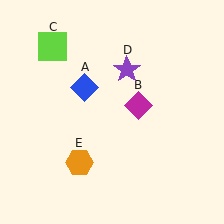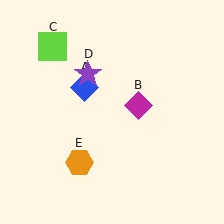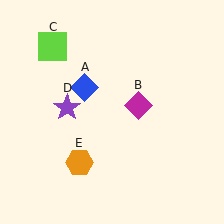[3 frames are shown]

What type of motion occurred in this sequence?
The purple star (object D) rotated counterclockwise around the center of the scene.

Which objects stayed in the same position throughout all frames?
Blue diamond (object A) and magenta diamond (object B) and lime square (object C) and orange hexagon (object E) remained stationary.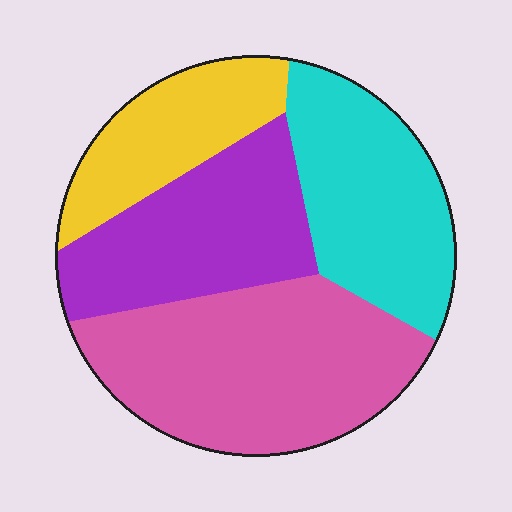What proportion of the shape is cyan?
Cyan takes up about one quarter (1/4) of the shape.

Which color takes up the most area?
Pink, at roughly 35%.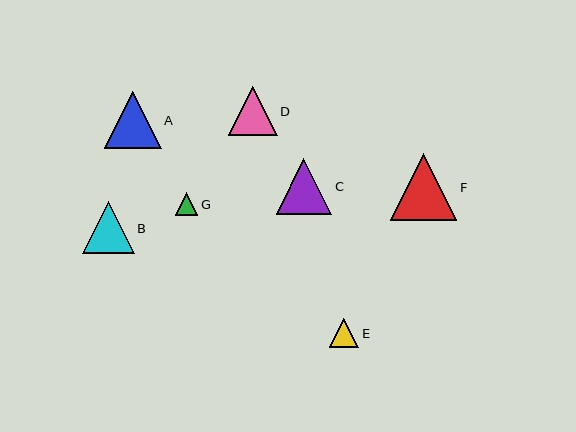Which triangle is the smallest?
Triangle G is the smallest with a size of approximately 22 pixels.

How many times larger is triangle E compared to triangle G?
Triangle E is approximately 1.3 times the size of triangle G.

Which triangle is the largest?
Triangle F is the largest with a size of approximately 67 pixels.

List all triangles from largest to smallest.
From largest to smallest: F, A, C, B, D, E, G.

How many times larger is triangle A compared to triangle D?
Triangle A is approximately 1.2 times the size of triangle D.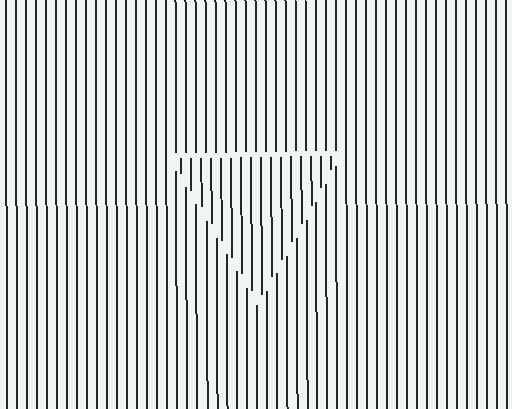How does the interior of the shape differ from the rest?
The interior of the shape contains the same grating, shifted by half a period — the contour is defined by the phase discontinuity where line-ends from the inner and outer gratings abut.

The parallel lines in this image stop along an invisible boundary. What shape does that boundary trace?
An illusory triangle. The interior of the shape contains the same grating, shifted by half a period — the contour is defined by the phase discontinuity where line-ends from the inner and outer gratings abut.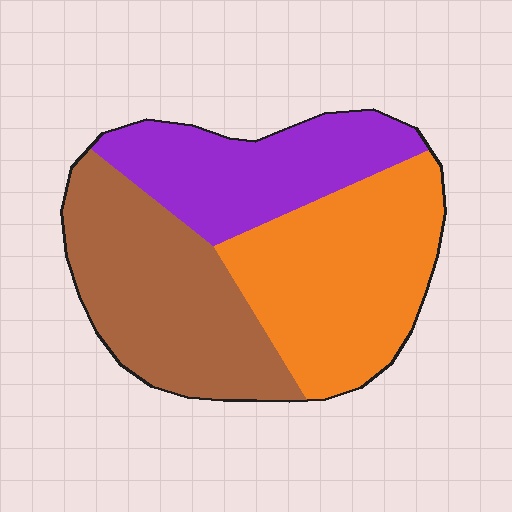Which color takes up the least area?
Purple, at roughly 25%.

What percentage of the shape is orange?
Orange covers roughly 35% of the shape.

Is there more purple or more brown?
Brown.